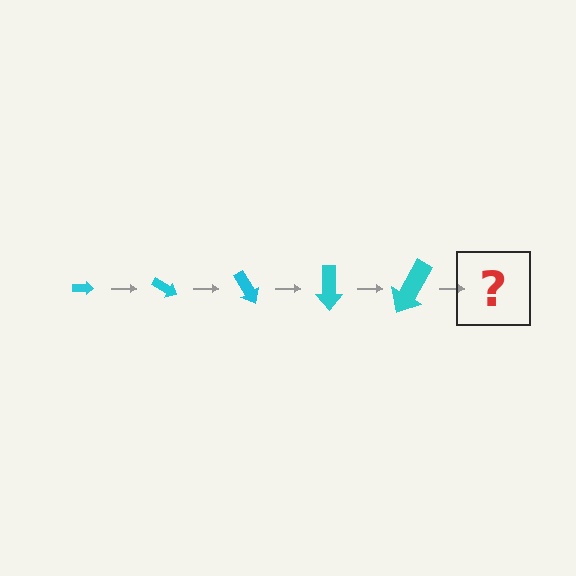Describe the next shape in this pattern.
It should be an arrow, larger than the previous one and rotated 150 degrees from the start.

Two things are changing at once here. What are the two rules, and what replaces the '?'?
The two rules are that the arrow grows larger each step and it rotates 30 degrees each step. The '?' should be an arrow, larger than the previous one and rotated 150 degrees from the start.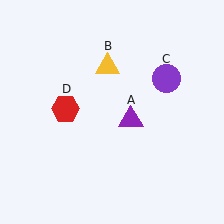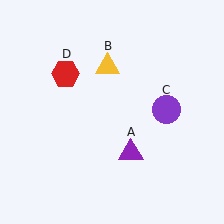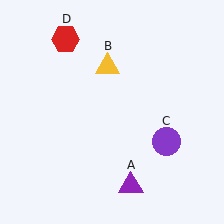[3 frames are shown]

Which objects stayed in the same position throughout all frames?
Yellow triangle (object B) remained stationary.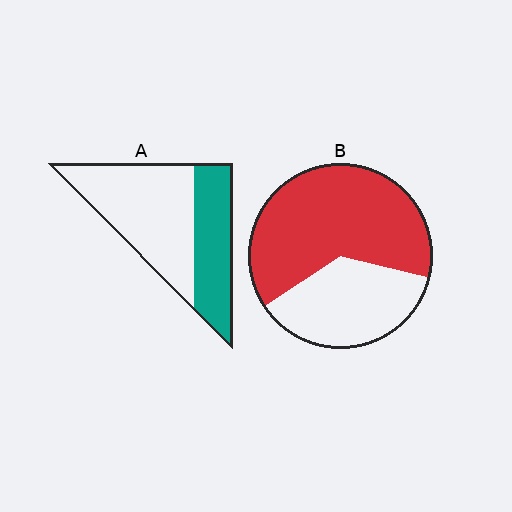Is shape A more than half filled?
No.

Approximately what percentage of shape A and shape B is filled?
A is approximately 40% and B is approximately 65%.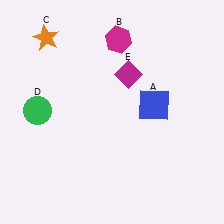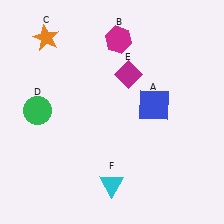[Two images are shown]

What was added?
A cyan triangle (F) was added in Image 2.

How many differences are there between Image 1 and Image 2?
There is 1 difference between the two images.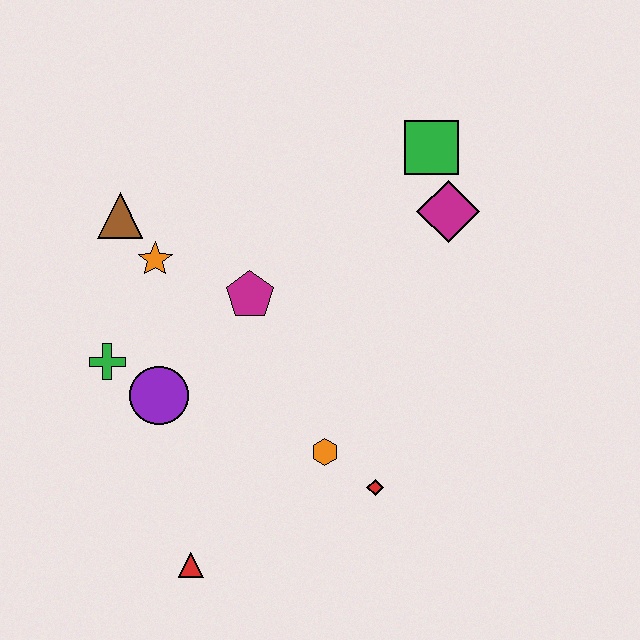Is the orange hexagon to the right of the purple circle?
Yes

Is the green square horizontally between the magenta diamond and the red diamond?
Yes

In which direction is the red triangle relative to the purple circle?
The red triangle is below the purple circle.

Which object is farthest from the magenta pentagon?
The red triangle is farthest from the magenta pentagon.